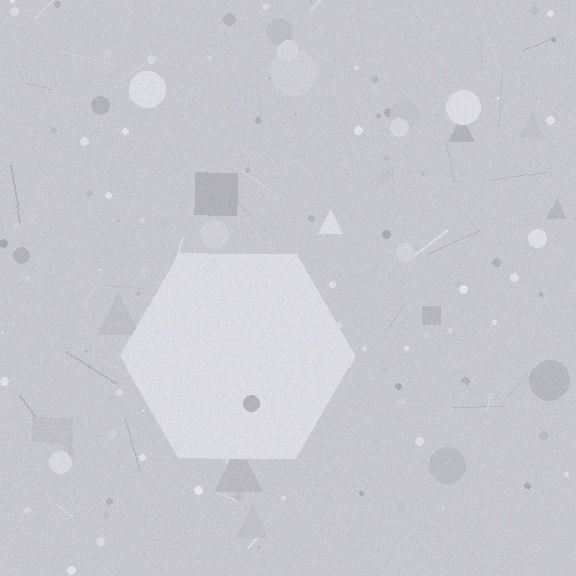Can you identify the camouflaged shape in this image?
The camouflaged shape is a hexagon.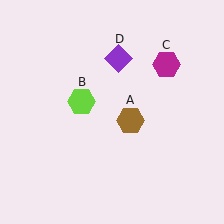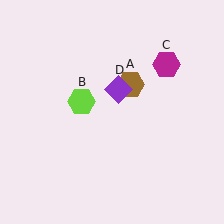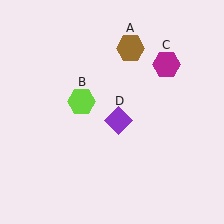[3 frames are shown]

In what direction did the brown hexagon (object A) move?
The brown hexagon (object A) moved up.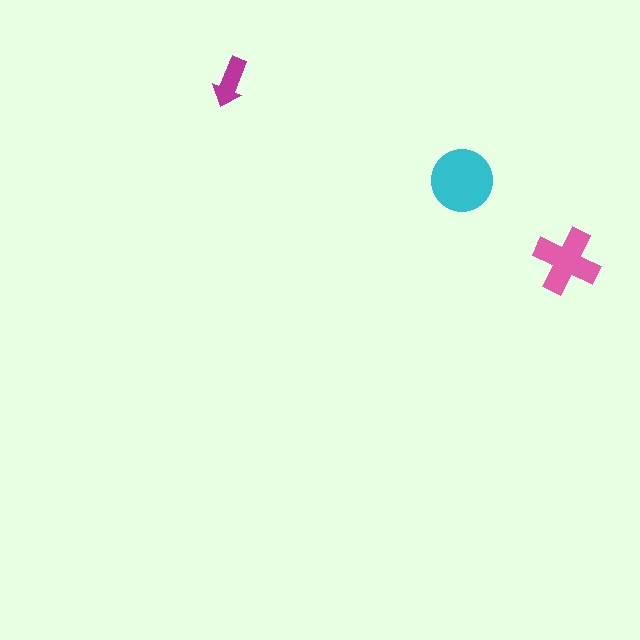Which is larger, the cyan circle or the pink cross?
The cyan circle.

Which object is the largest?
The cyan circle.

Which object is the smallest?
The magenta arrow.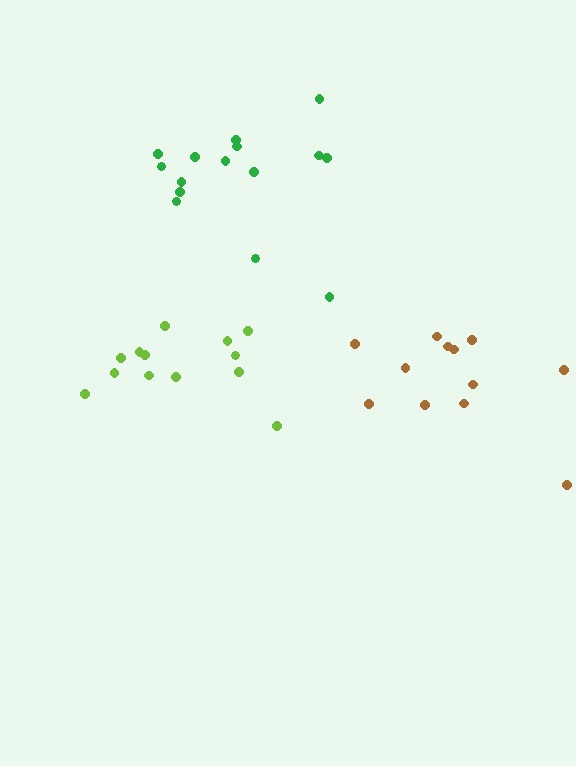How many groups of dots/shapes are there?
There are 3 groups.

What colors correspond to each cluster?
The clusters are colored: green, lime, brown.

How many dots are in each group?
Group 1: 15 dots, Group 2: 13 dots, Group 3: 12 dots (40 total).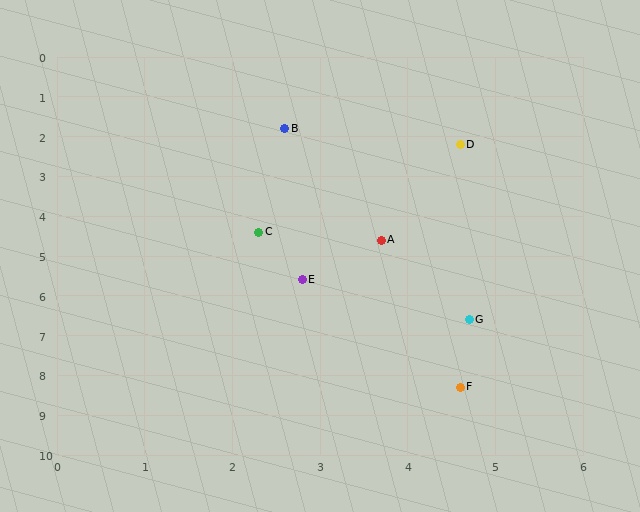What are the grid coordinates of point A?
Point A is at approximately (3.7, 4.6).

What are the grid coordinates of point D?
Point D is at approximately (4.6, 2.2).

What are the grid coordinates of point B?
Point B is at approximately (2.6, 1.8).